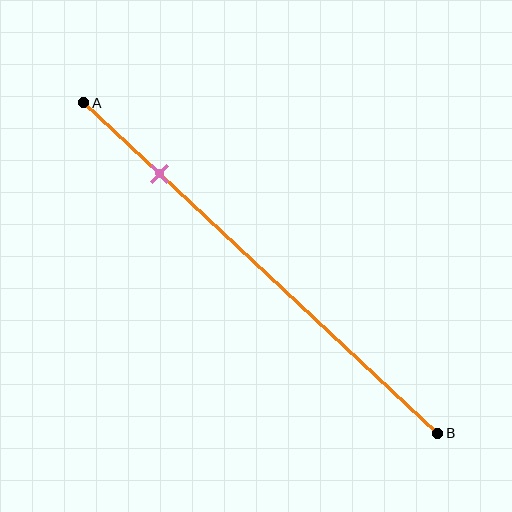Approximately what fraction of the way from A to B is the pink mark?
The pink mark is approximately 20% of the way from A to B.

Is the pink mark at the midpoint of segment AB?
No, the mark is at about 20% from A, not at the 50% midpoint.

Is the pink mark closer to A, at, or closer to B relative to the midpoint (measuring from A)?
The pink mark is closer to point A than the midpoint of segment AB.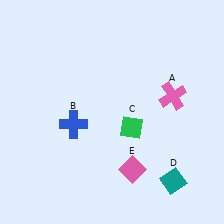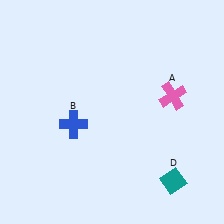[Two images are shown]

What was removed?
The green diamond (C), the pink diamond (E) were removed in Image 2.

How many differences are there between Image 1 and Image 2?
There are 2 differences between the two images.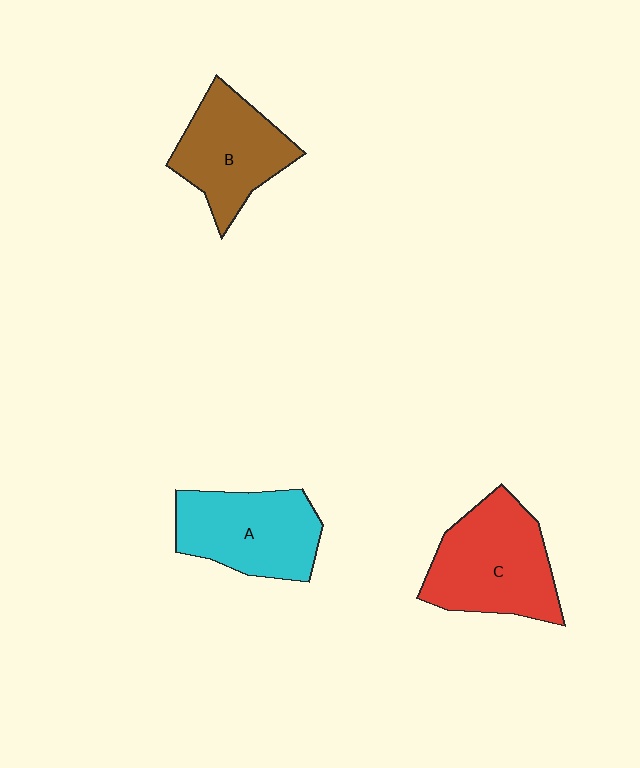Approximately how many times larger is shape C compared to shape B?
Approximately 1.2 times.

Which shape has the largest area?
Shape C (red).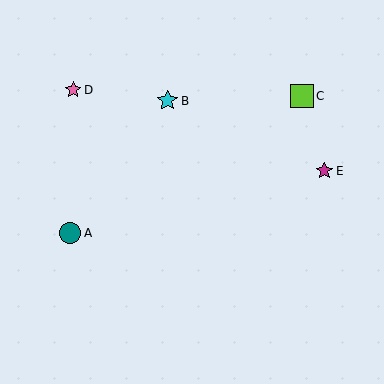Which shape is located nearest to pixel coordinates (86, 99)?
The pink star (labeled D) at (73, 90) is nearest to that location.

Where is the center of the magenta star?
The center of the magenta star is at (324, 171).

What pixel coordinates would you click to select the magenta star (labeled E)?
Click at (324, 171) to select the magenta star E.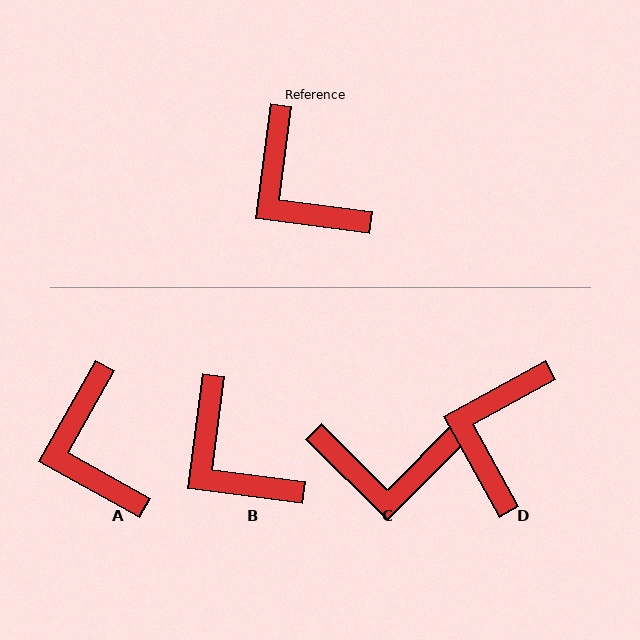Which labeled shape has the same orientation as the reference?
B.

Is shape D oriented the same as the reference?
No, it is off by about 54 degrees.